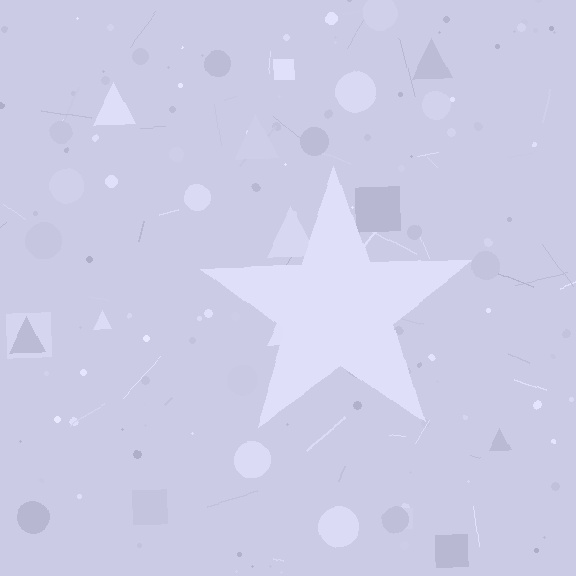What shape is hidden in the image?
A star is hidden in the image.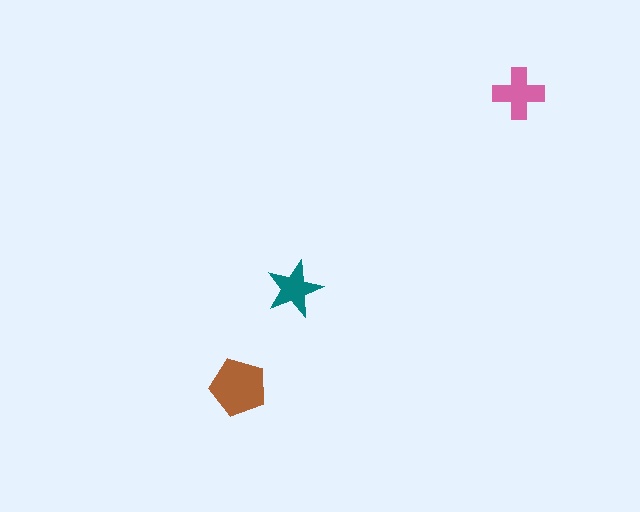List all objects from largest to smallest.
The brown pentagon, the pink cross, the teal star.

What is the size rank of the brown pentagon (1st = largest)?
1st.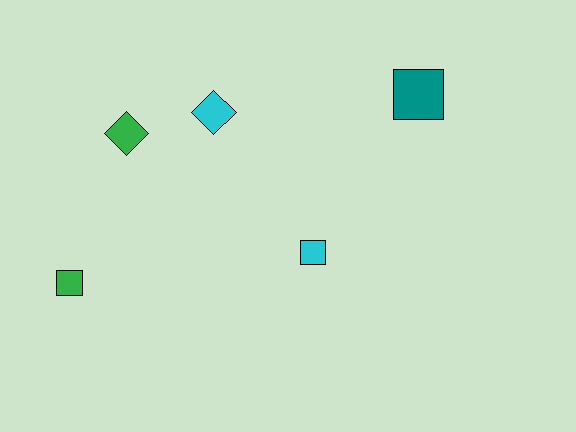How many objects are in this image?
There are 5 objects.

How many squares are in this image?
There are 3 squares.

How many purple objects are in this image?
There are no purple objects.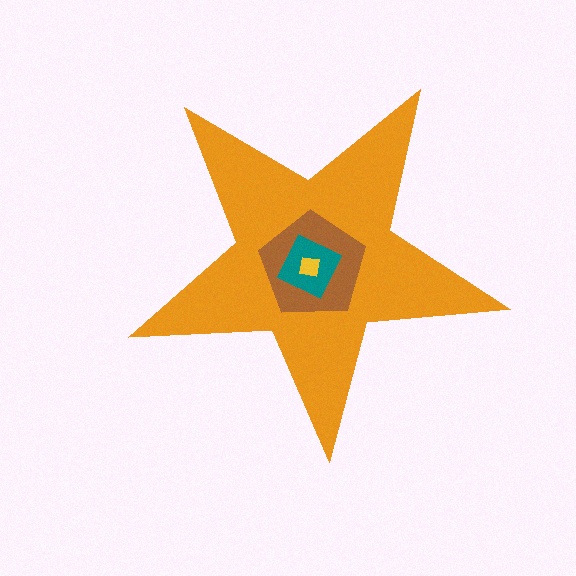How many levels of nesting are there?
4.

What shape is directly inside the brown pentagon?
The teal diamond.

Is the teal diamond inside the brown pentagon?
Yes.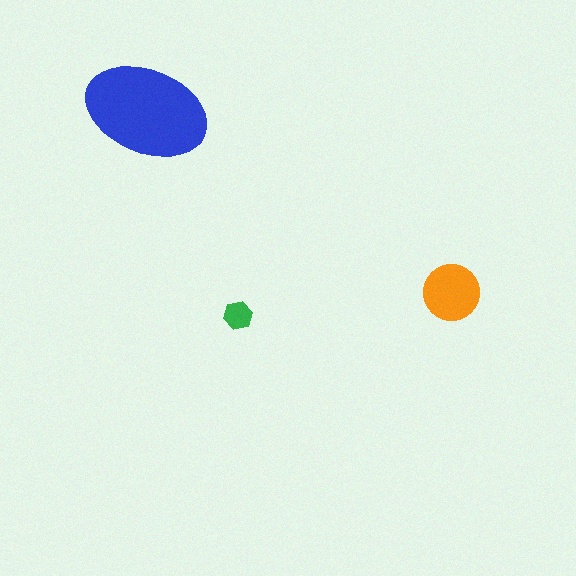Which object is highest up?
The blue ellipse is topmost.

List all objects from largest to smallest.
The blue ellipse, the orange circle, the green hexagon.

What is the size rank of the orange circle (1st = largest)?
2nd.